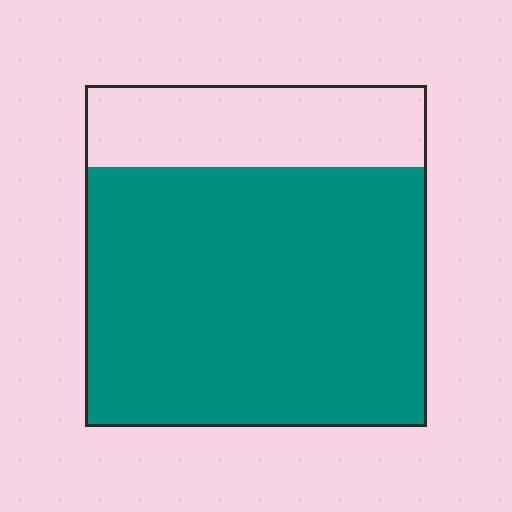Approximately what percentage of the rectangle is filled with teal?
Approximately 75%.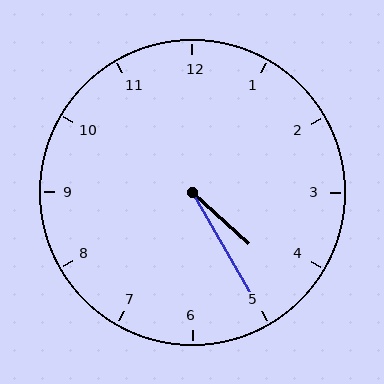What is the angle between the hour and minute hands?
Approximately 18 degrees.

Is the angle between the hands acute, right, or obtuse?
It is acute.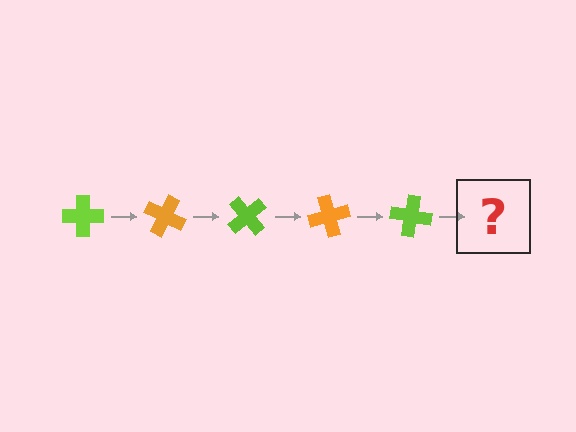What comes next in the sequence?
The next element should be an orange cross, rotated 125 degrees from the start.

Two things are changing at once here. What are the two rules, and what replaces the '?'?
The two rules are that it rotates 25 degrees each step and the color cycles through lime and orange. The '?' should be an orange cross, rotated 125 degrees from the start.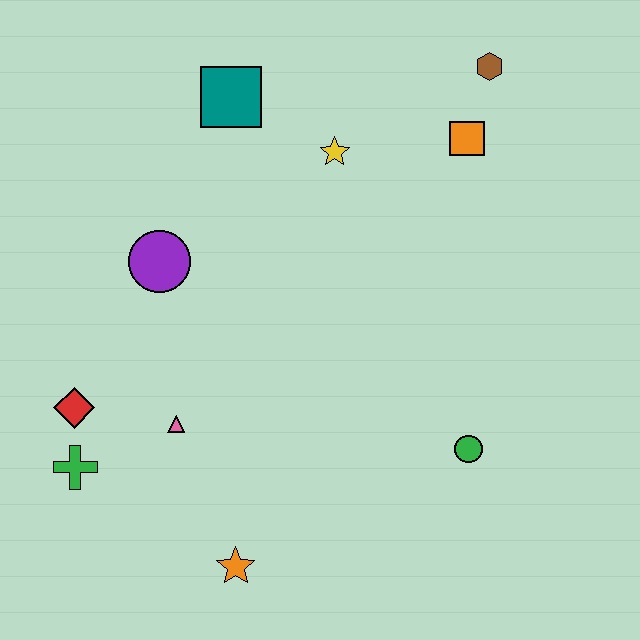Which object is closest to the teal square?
The yellow star is closest to the teal square.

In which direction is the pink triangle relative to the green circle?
The pink triangle is to the left of the green circle.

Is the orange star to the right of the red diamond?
Yes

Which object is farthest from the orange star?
The brown hexagon is farthest from the orange star.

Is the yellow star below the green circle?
No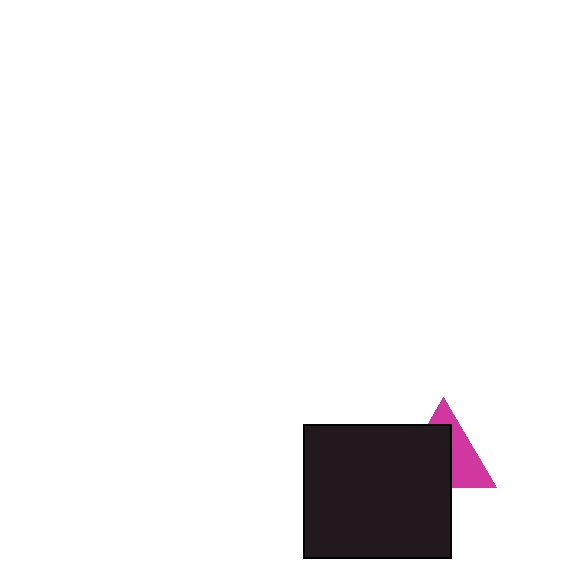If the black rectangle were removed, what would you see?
You would see the complete magenta triangle.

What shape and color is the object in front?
The object in front is a black rectangle.